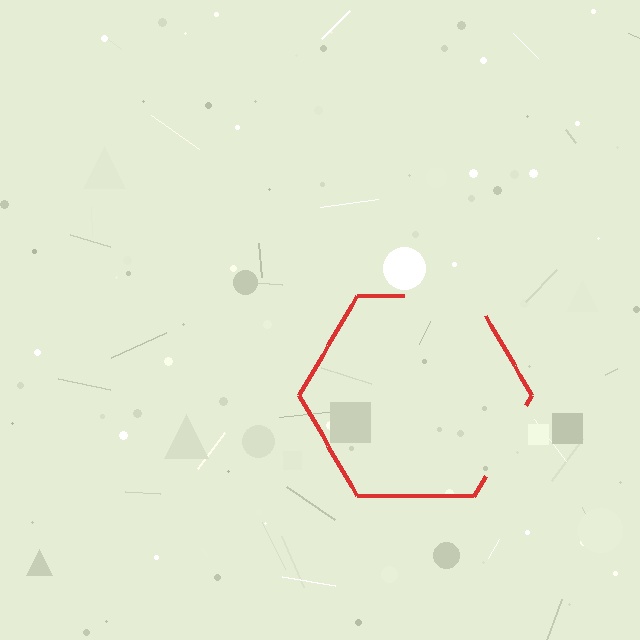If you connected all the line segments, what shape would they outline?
They would outline a hexagon.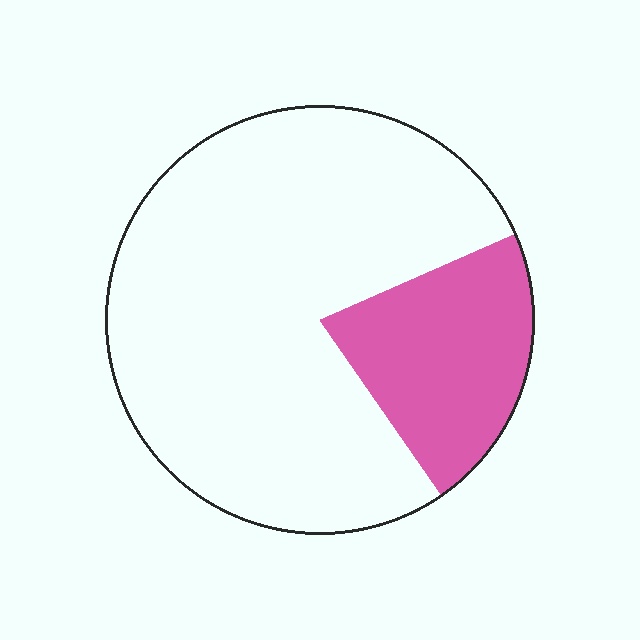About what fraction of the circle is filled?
About one fifth (1/5).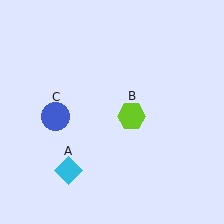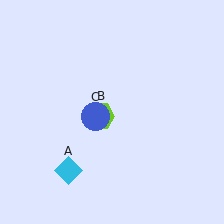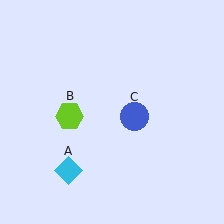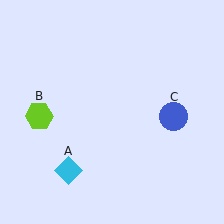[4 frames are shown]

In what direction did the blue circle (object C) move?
The blue circle (object C) moved right.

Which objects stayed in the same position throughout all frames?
Cyan diamond (object A) remained stationary.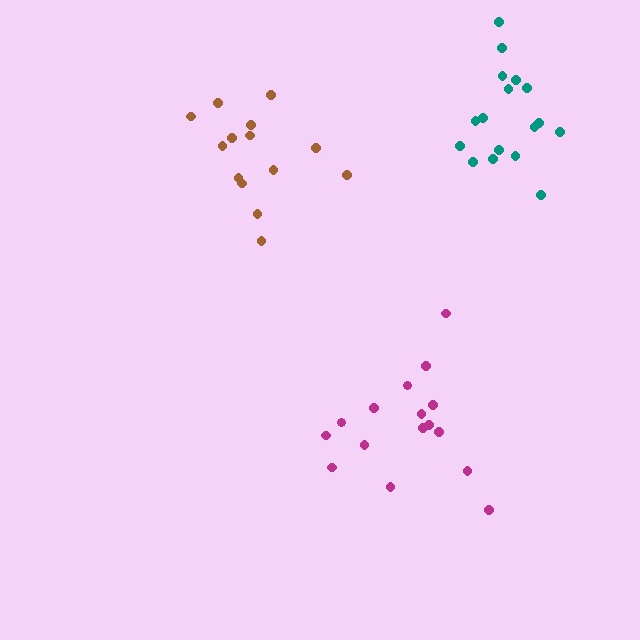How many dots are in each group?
Group 1: 14 dots, Group 2: 17 dots, Group 3: 16 dots (47 total).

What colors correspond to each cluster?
The clusters are colored: brown, teal, magenta.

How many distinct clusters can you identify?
There are 3 distinct clusters.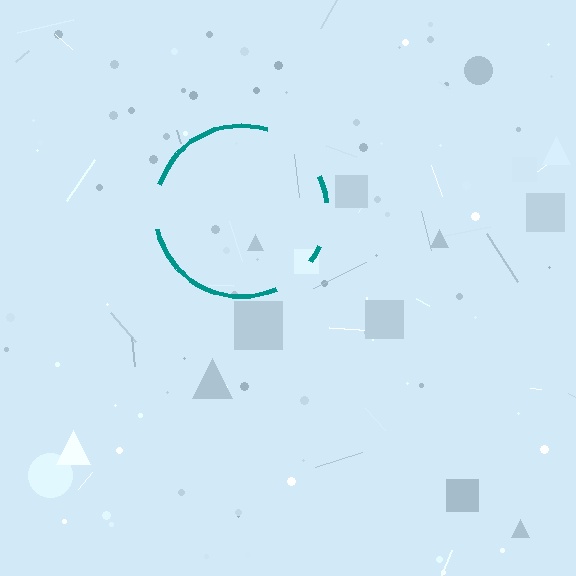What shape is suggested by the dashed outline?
The dashed outline suggests a circle.